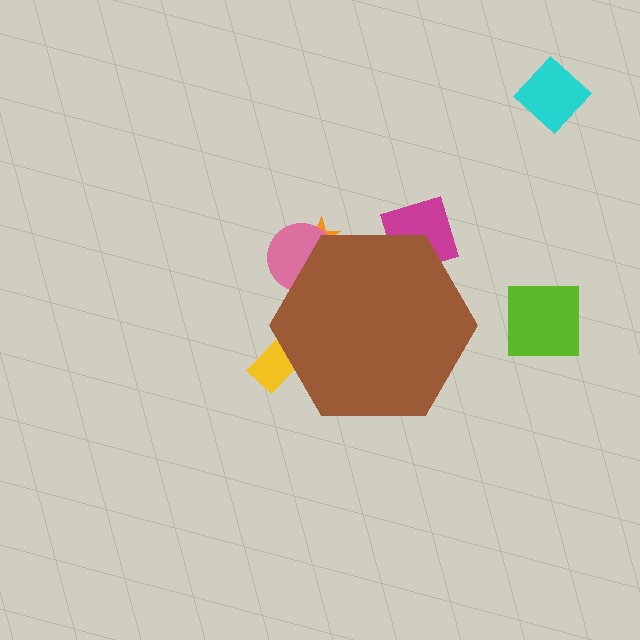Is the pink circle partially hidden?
Yes, the pink circle is partially hidden behind the brown hexagon.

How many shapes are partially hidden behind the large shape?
4 shapes are partially hidden.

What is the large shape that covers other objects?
A brown hexagon.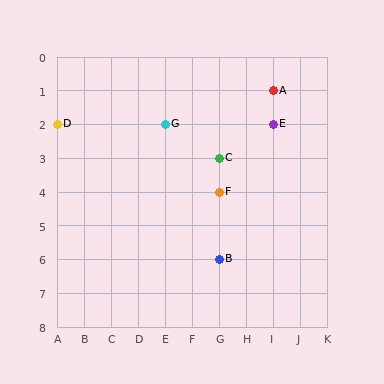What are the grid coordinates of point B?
Point B is at grid coordinates (G, 6).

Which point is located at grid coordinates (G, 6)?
Point B is at (G, 6).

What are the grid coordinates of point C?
Point C is at grid coordinates (G, 3).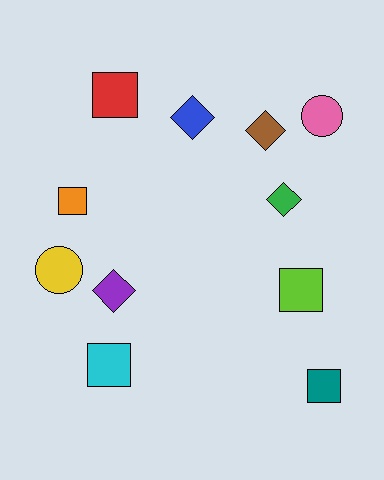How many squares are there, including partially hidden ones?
There are 5 squares.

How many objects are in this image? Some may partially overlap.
There are 11 objects.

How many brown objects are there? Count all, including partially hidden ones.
There is 1 brown object.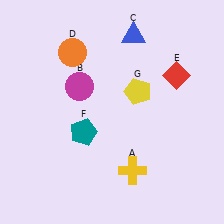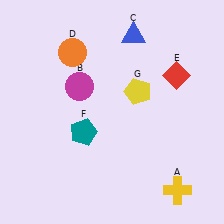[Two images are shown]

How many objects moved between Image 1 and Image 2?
1 object moved between the two images.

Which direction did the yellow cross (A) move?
The yellow cross (A) moved right.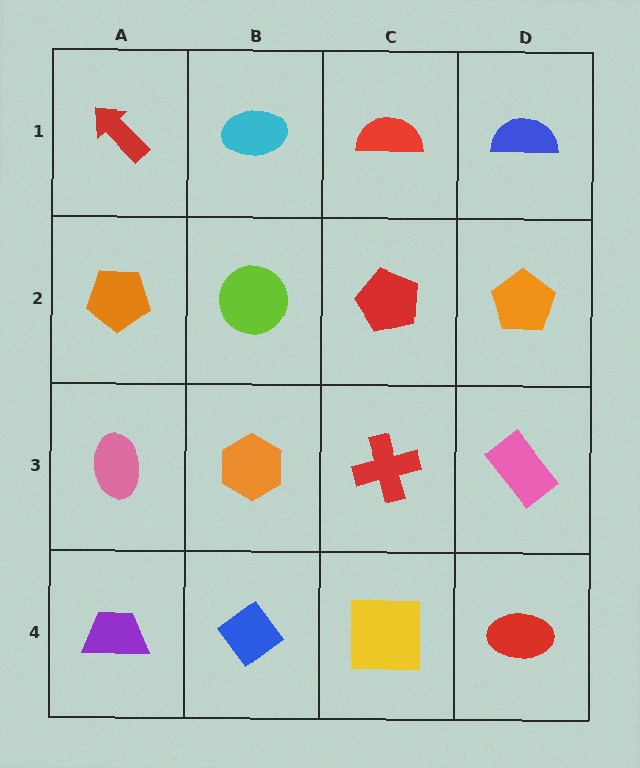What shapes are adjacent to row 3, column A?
An orange pentagon (row 2, column A), a purple trapezoid (row 4, column A), an orange hexagon (row 3, column B).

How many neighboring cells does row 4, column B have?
3.